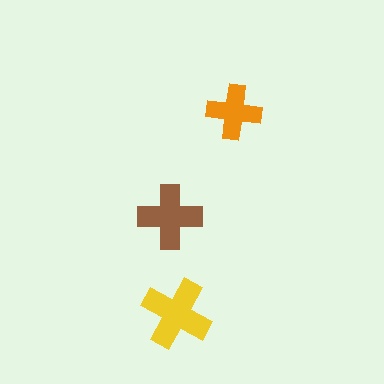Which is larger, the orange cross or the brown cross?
The brown one.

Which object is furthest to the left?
The brown cross is leftmost.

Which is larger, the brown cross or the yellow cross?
The yellow one.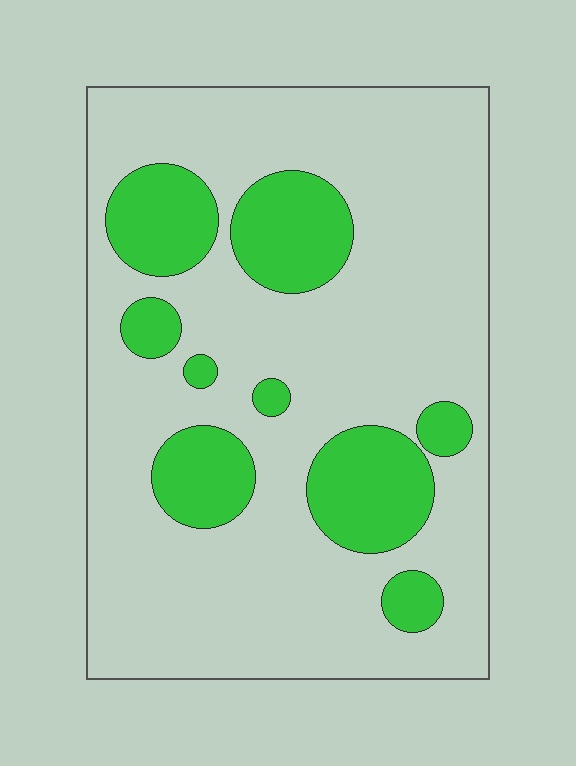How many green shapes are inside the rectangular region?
9.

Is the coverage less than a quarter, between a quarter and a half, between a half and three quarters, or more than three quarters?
Less than a quarter.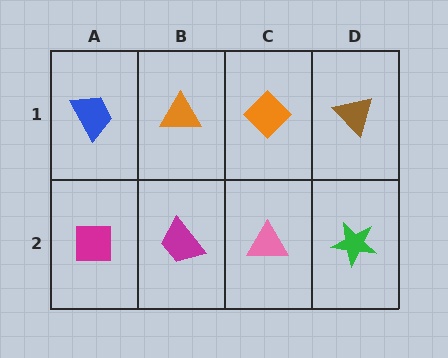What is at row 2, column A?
A magenta square.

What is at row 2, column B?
A magenta trapezoid.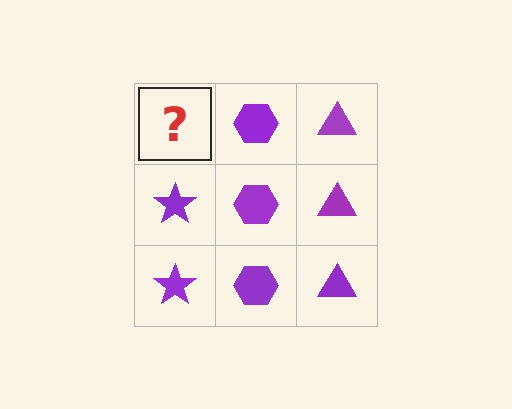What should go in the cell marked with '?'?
The missing cell should contain a purple star.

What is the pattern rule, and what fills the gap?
The rule is that each column has a consistent shape. The gap should be filled with a purple star.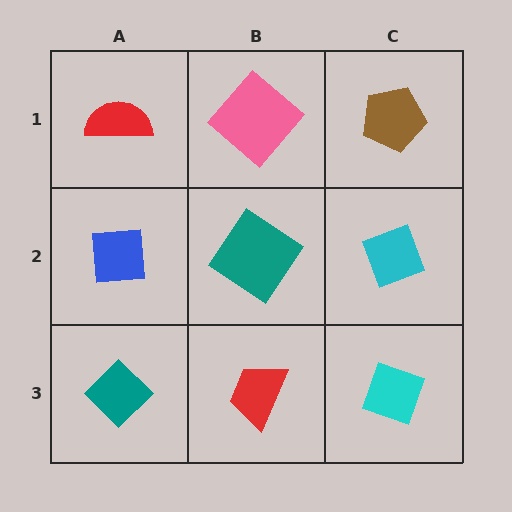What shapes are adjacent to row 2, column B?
A pink diamond (row 1, column B), a red trapezoid (row 3, column B), a blue square (row 2, column A), a cyan diamond (row 2, column C).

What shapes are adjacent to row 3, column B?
A teal diamond (row 2, column B), a teal diamond (row 3, column A), a cyan diamond (row 3, column C).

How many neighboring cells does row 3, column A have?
2.